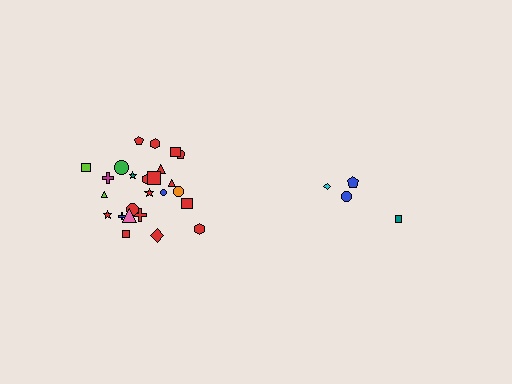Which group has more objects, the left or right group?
The left group.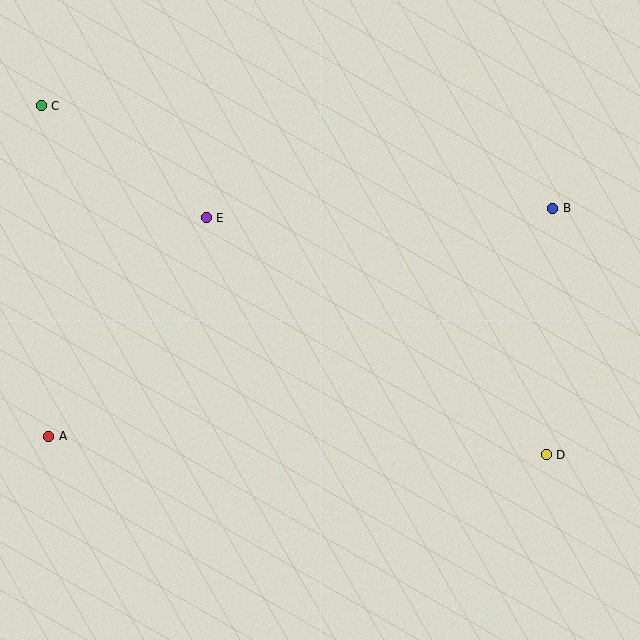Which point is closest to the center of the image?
Point E at (206, 218) is closest to the center.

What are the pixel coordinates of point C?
Point C is at (41, 106).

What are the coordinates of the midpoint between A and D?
The midpoint between A and D is at (298, 446).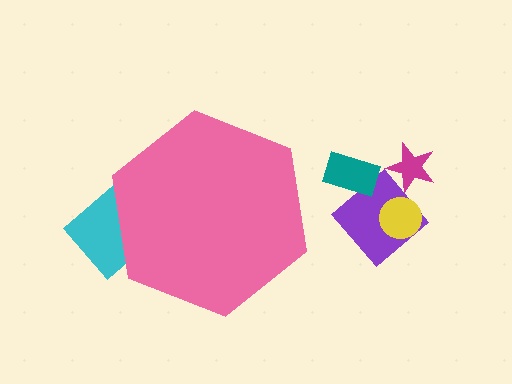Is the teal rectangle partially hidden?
No, the teal rectangle is fully visible.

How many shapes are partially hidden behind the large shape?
1 shape is partially hidden.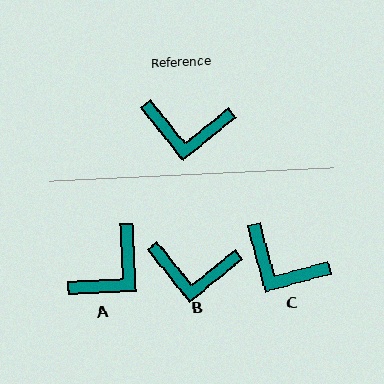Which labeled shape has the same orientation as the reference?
B.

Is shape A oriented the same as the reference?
No, it is off by about 54 degrees.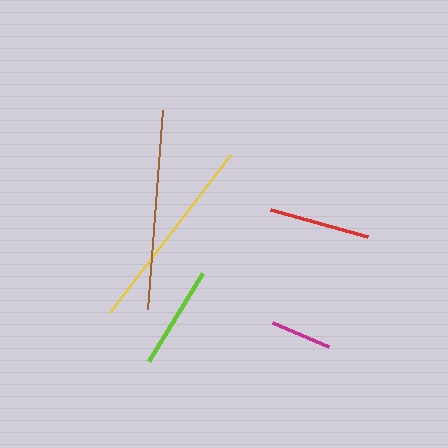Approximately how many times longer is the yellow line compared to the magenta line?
The yellow line is approximately 3.3 times the length of the magenta line.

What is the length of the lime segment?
The lime segment is approximately 104 pixels long.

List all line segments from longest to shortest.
From longest to shortest: brown, yellow, lime, red, magenta.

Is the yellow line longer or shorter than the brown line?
The brown line is longer than the yellow line.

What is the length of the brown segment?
The brown segment is approximately 199 pixels long.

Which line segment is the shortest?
The magenta line is the shortest at approximately 60 pixels.